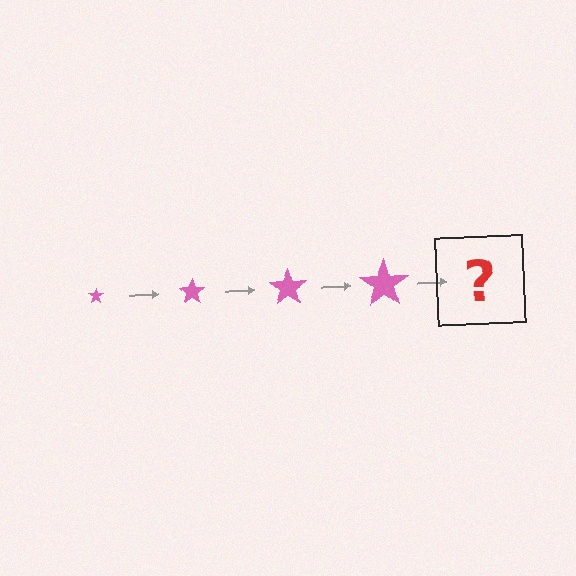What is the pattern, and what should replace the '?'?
The pattern is that the star gets progressively larger each step. The '?' should be a pink star, larger than the previous one.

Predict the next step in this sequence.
The next step is a pink star, larger than the previous one.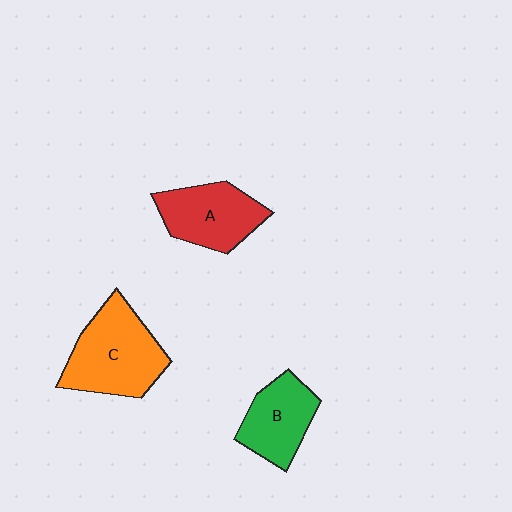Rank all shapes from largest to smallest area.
From largest to smallest: C (orange), A (red), B (green).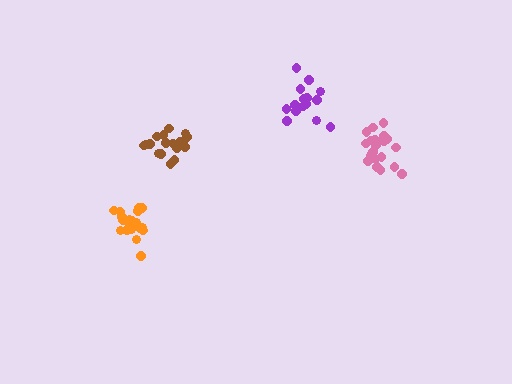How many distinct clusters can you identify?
There are 4 distinct clusters.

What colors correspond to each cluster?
The clusters are colored: orange, brown, purple, pink.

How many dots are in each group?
Group 1: 20 dots, Group 2: 19 dots, Group 3: 15 dots, Group 4: 21 dots (75 total).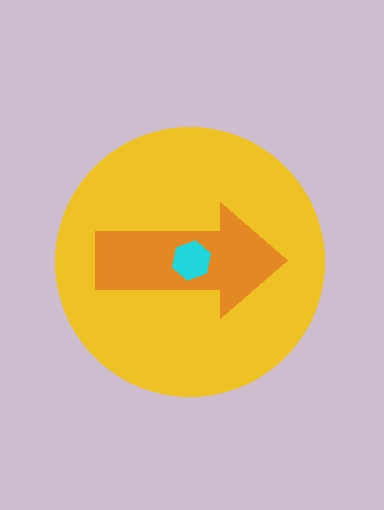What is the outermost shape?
The yellow circle.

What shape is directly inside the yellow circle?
The orange arrow.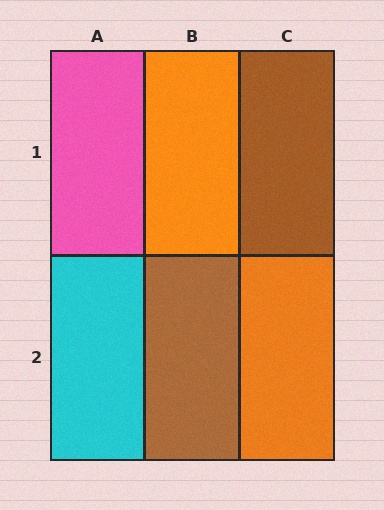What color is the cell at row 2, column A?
Cyan.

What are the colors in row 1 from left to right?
Pink, orange, brown.